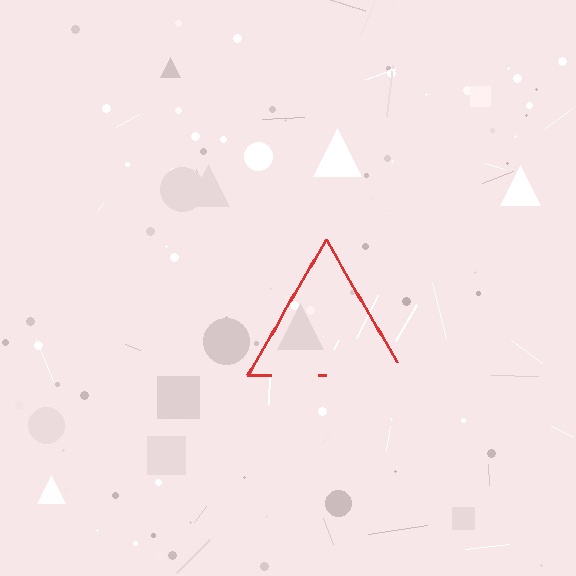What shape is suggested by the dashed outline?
The dashed outline suggests a triangle.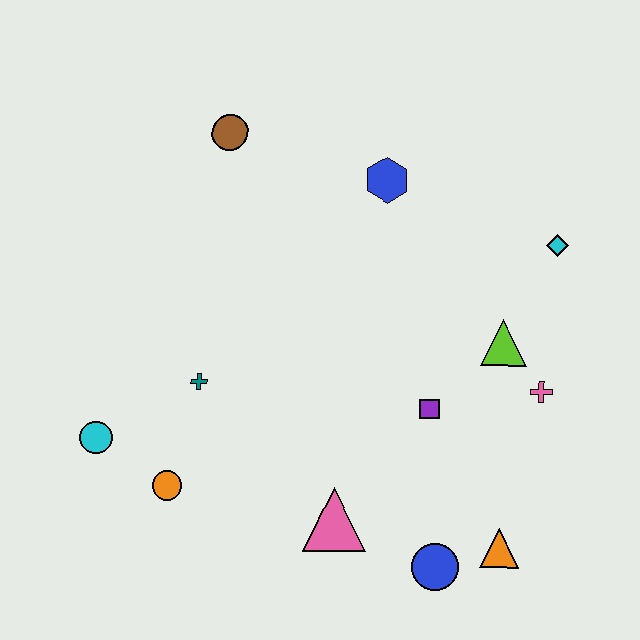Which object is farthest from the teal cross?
The cyan diamond is farthest from the teal cross.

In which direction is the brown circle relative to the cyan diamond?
The brown circle is to the left of the cyan diamond.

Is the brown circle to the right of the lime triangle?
No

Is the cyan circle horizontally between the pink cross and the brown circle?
No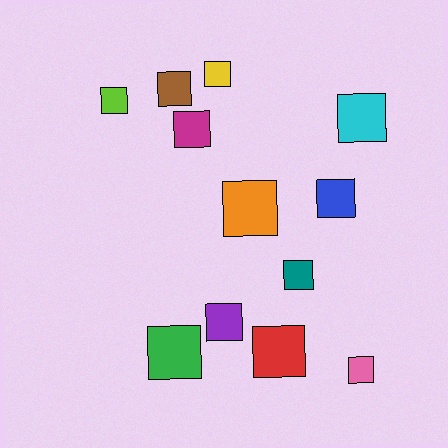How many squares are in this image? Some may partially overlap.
There are 12 squares.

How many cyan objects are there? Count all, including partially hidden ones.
There is 1 cyan object.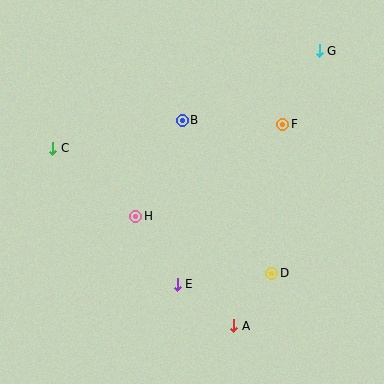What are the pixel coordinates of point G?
Point G is at (319, 50).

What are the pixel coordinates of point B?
Point B is at (182, 120).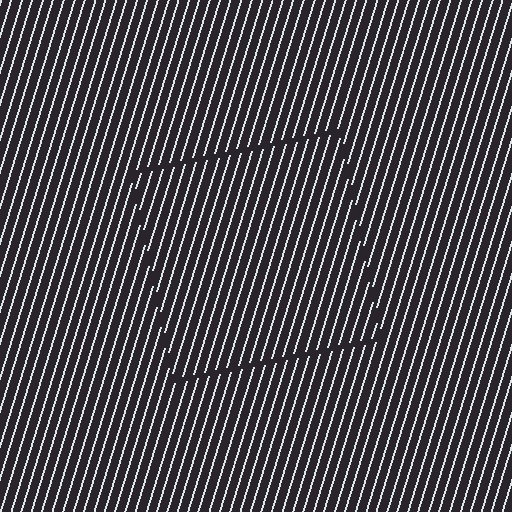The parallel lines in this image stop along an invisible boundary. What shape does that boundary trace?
An illusory square. The interior of the shape contains the same grating, shifted by half a period — the contour is defined by the phase discontinuity where line-ends from the inner and outer gratings abut.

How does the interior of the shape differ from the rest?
The interior of the shape contains the same grating, shifted by half a period — the contour is defined by the phase discontinuity where line-ends from the inner and outer gratings abut.